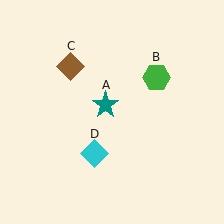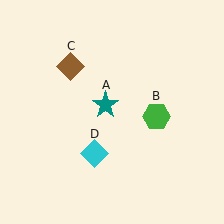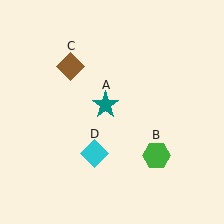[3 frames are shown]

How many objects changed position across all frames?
1 object changed position: green hexagon (object B).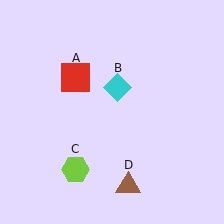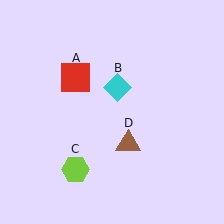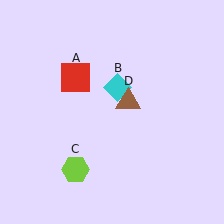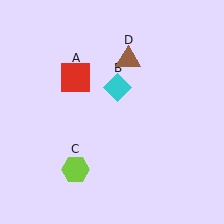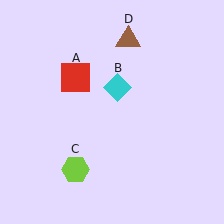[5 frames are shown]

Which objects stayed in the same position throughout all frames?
Red square (object A) and cyan diamond (object B) and lime hexagon (object C) remained stationary.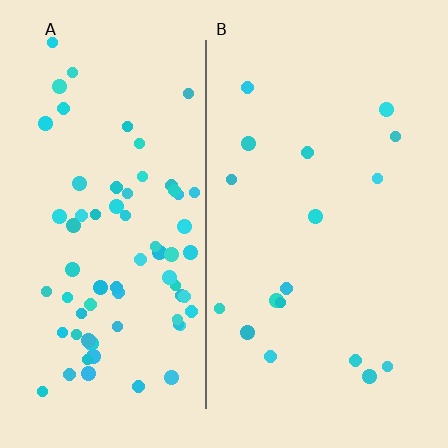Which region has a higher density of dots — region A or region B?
A (the left).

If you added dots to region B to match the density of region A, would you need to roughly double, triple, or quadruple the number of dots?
Approximately quadruple.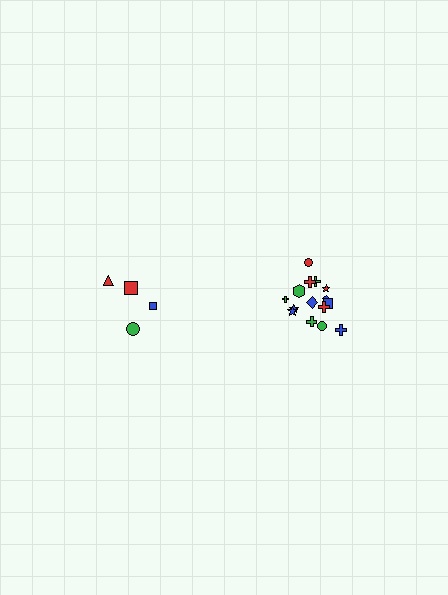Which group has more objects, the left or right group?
The right group.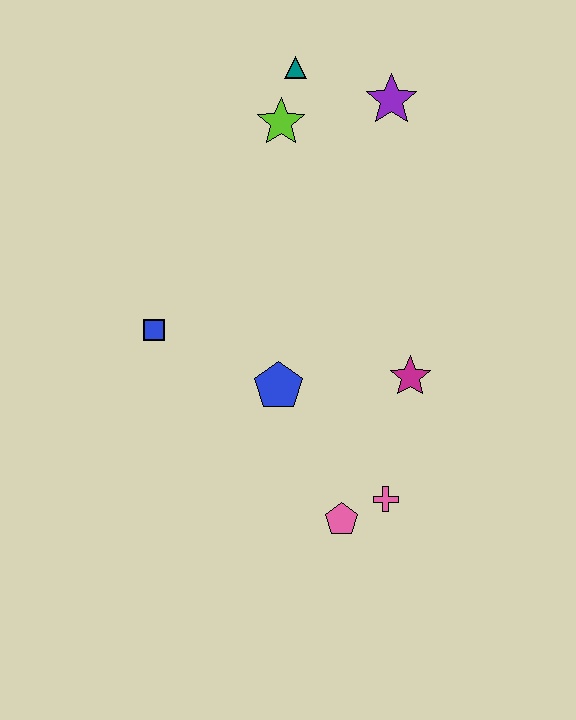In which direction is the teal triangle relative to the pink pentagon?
The teal triangle is above the pink pentagon.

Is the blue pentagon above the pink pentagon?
Yes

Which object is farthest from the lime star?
The pink pentagon is farthest from the lime star.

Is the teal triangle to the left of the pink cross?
Yes